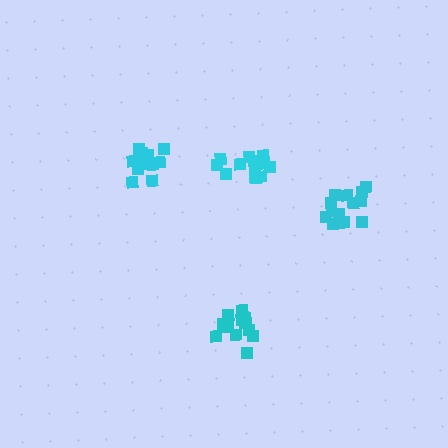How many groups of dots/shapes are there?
There are 4 groups.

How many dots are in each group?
Group 1: 13 dots, Group 2: 13 dots, Group 3: 13 dots, Group 4: 13 dots (52 total).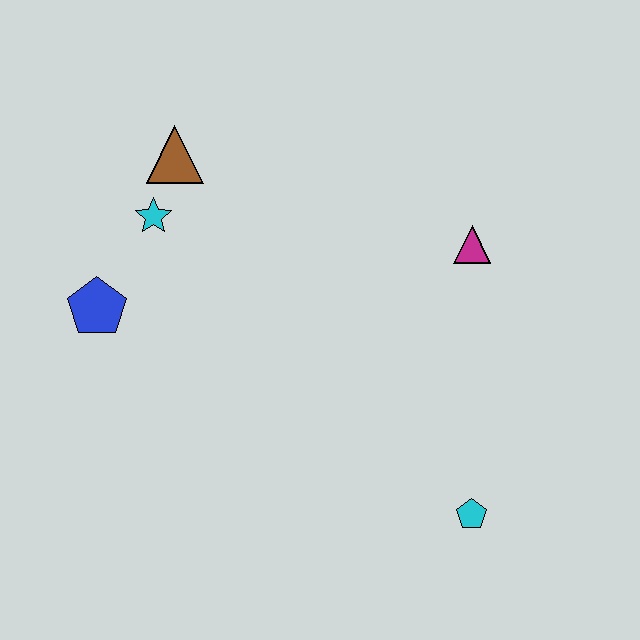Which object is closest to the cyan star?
The brown triangle is closest to the cyan star.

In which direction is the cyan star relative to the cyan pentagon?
The cyan star is to the left of the cyan pentagon.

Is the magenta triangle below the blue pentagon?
No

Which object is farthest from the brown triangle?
The cyan pentagon is farthest from the brown triangle.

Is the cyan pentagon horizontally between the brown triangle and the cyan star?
No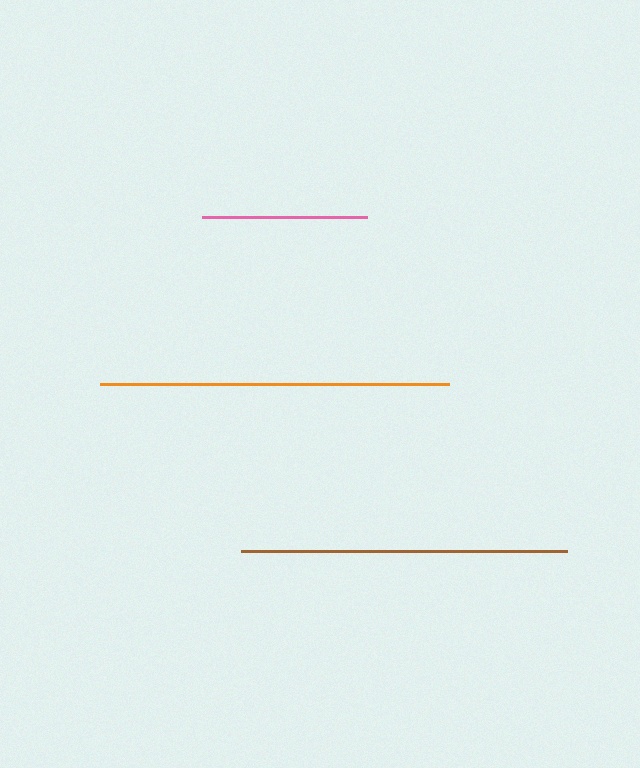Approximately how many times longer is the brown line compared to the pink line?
The brown line is approximately 2.0 times the length of the pink line.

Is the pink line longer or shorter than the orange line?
The orange line is longer than the pink line.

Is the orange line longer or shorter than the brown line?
The orange line is longer than the brown line.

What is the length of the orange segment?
The orange segment is approximately 349 pixels long.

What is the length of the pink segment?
The pink segment is approximately 165 pixels long.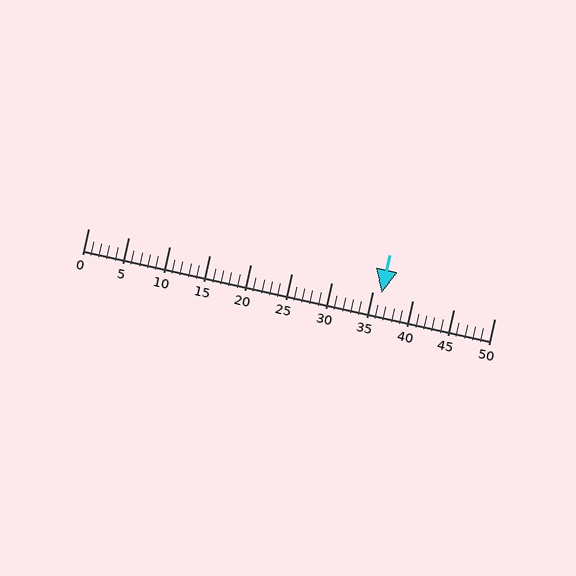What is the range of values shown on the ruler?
The ruler shows values from 0 to 50.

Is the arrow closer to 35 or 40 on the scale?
The arrow is closer to 35.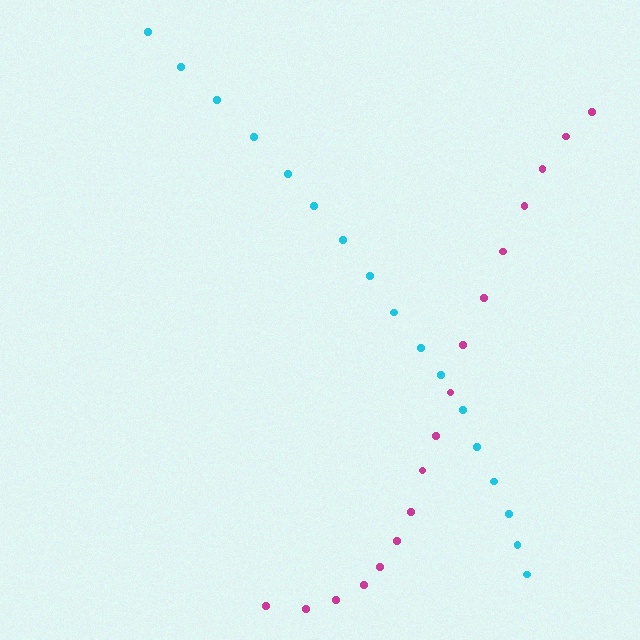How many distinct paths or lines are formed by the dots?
There are 2 distinct paths.